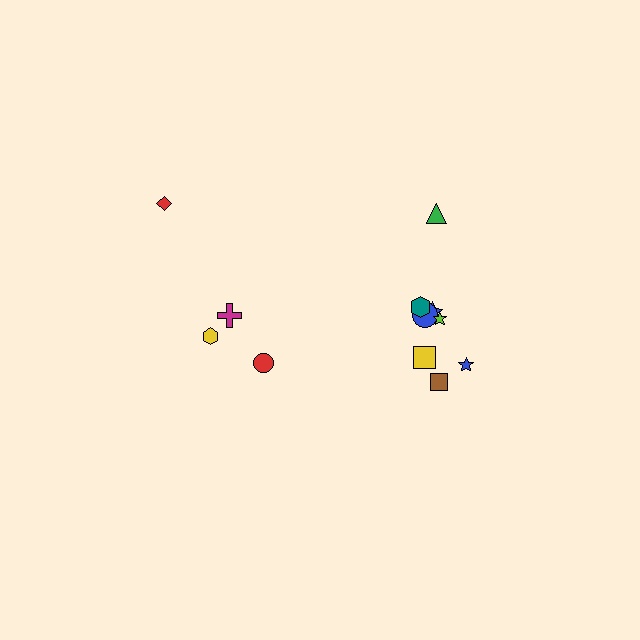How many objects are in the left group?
There are 4 objects.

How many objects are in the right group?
There are 8 objects.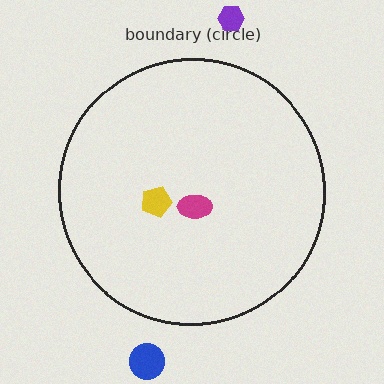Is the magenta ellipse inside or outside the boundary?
Inside.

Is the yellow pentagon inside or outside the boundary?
Inside.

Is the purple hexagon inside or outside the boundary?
Outside.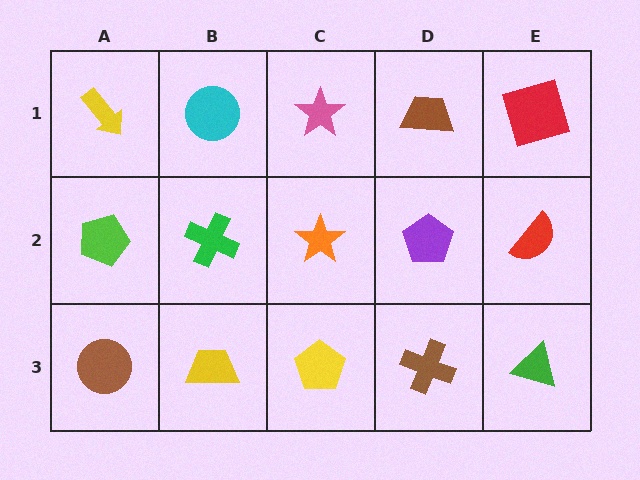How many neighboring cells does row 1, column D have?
3.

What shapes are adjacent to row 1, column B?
A green cross (row 2, column B), a yellow arrow (row 1, column A), a pink star (row 1, column C).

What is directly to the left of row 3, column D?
A yellow pentagon.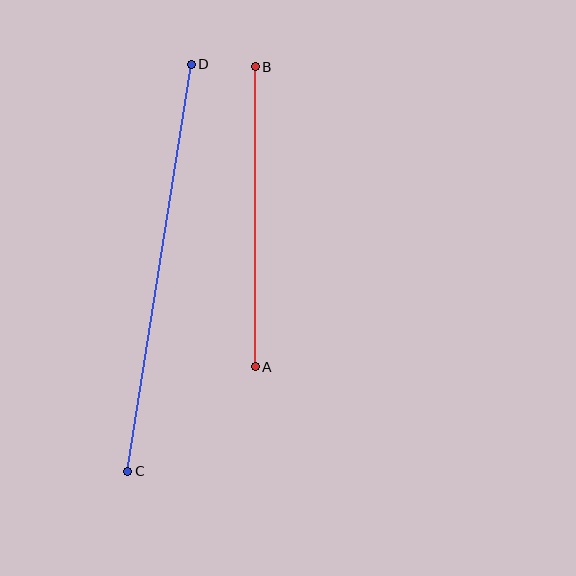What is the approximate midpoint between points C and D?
The midpoint is at approximately (160, 268) pixels.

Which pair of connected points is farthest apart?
Points C and D are farthest apart.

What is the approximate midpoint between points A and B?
The midpoint is at approximately (255, 217) pixels.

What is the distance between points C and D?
The distance is approximately 412 pixels.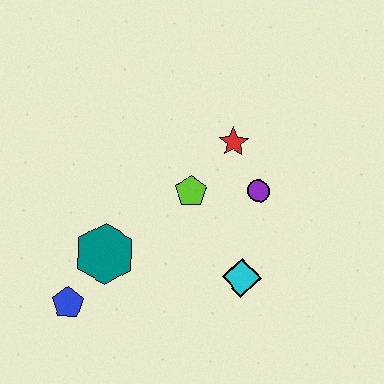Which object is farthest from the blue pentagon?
The red star is farthest from the blue pentagon.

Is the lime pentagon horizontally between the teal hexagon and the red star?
Yes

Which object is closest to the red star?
The purple circle is closest to the red star.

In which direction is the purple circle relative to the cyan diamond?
The purple circle is above the cyan diamond.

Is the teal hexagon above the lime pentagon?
No